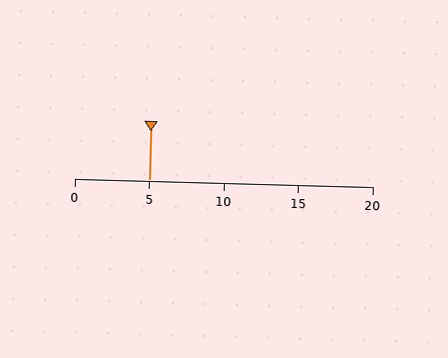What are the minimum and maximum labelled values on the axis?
The axis runs from 0 to 20.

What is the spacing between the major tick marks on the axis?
The major ticks are spaced 5 apart.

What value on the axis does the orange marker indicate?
The marker indicates approximately 5.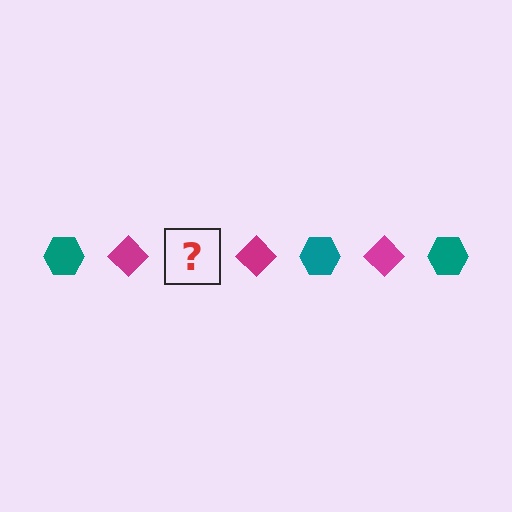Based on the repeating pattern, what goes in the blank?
The blank should be a teal hexagon.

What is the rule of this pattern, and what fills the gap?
The rule is that the pattern alternates between teal hexagon and magenta diamond. The gap should be filled with a teal hexagon.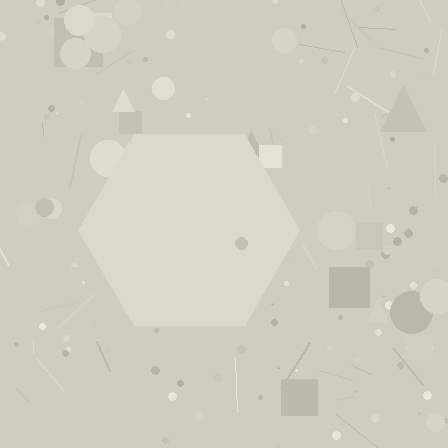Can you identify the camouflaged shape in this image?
The camouflaged shape is a hexagon.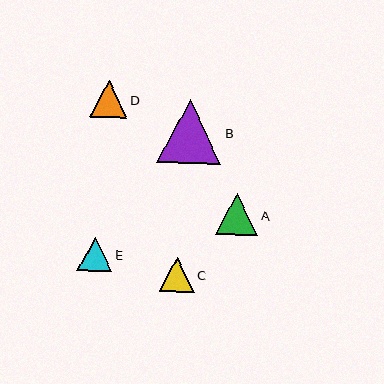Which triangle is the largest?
Triangle B is the largest with a size of approximately 65 pixels.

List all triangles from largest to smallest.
From largest to smallest: B, A, D, C, E.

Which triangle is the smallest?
Triangle E is the smallest with a size of approximately 35 pixels.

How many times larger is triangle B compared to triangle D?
Triangle B is approximately 1.7 times the size of triangle D.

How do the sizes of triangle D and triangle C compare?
Triangle D and triangle C are approximately the same size.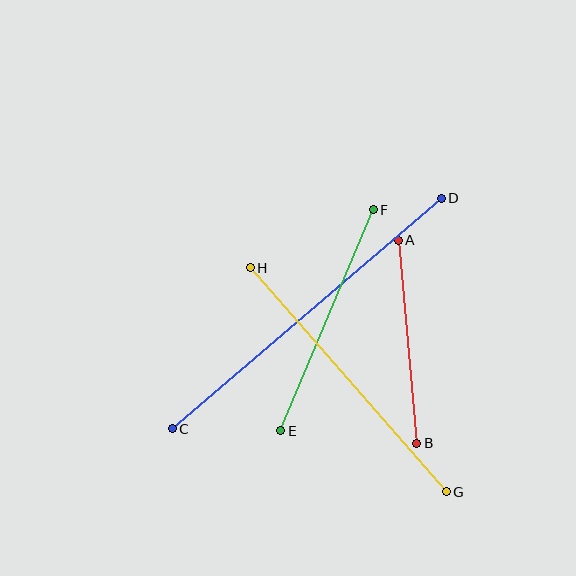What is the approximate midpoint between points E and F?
The midpoint is at approximately (327, 320) pixels.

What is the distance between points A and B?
The distance is approximately 204 pixels.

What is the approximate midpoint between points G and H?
The midpoint is at approximately (348, 380) pixels.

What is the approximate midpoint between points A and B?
The midpoint is at approximately (408, 342) pixels.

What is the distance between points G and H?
The distance is approximately 298 pixels.